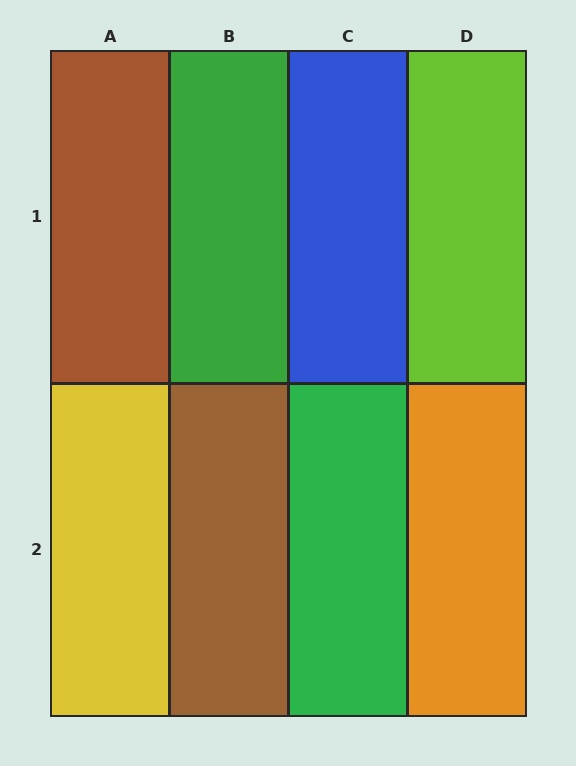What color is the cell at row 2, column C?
Green.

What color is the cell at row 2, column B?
Brown.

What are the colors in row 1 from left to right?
Brown, green, blue, lime.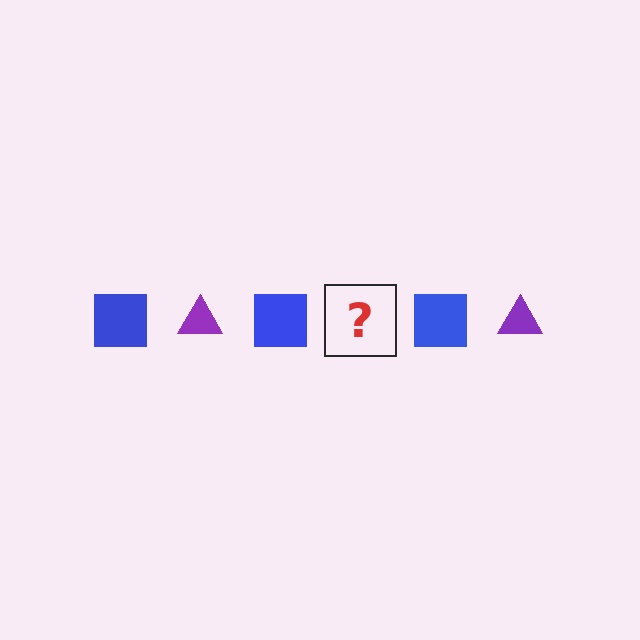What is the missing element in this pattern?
The missing element is a purple triangle.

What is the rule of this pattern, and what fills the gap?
The rule is that the pattern alternates between blue square and purple triangle. The gap should be filled with a purple triangle.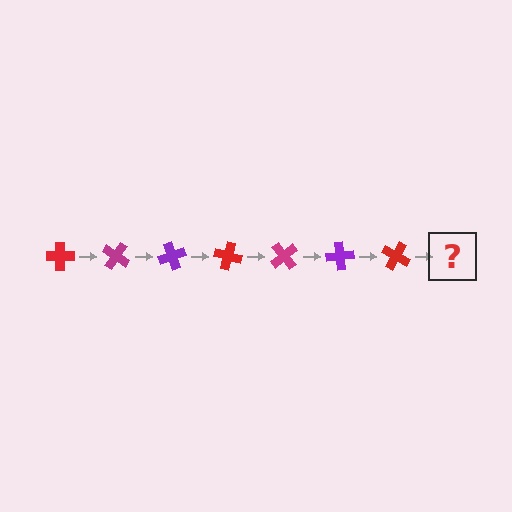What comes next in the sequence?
The next element should be a magenta cross, rotated 245 degrees from the start.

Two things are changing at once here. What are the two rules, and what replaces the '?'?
The two rules are that it rotates 35 degrees each step and the color cycles through red, magenta, and purple. The '?' should be a magenta cross, rotated 245 degrees from the start.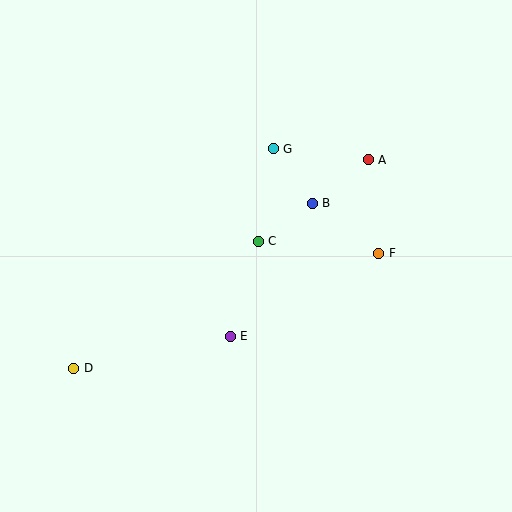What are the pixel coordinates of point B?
Point B is at (312, 203).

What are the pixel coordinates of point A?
Point A is at (368, 160).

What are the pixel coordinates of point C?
Point C is at (258, 241).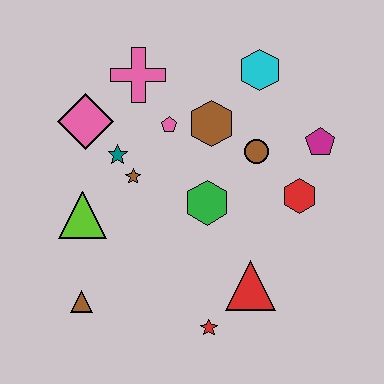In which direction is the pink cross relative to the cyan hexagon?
The pink cross is to the left of the cyan hexagon.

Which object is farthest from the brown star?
The magenta pentagon is farthest from the brown star.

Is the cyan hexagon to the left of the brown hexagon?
No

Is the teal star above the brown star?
Yes